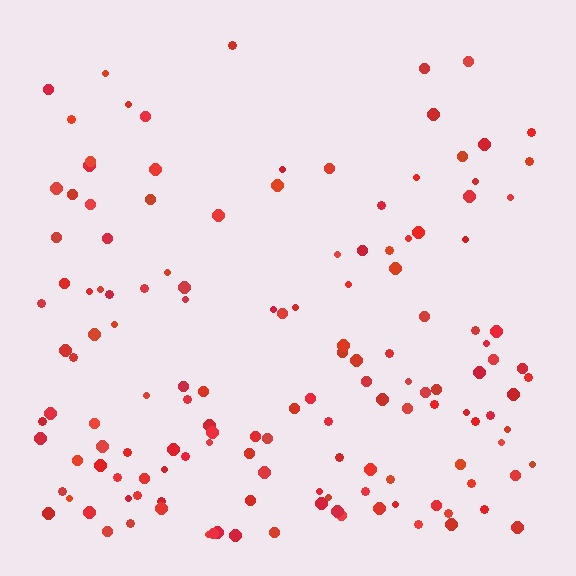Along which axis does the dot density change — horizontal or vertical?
Vertical.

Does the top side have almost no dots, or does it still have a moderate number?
Still a moderate number, just noticeably fewer than the bottom.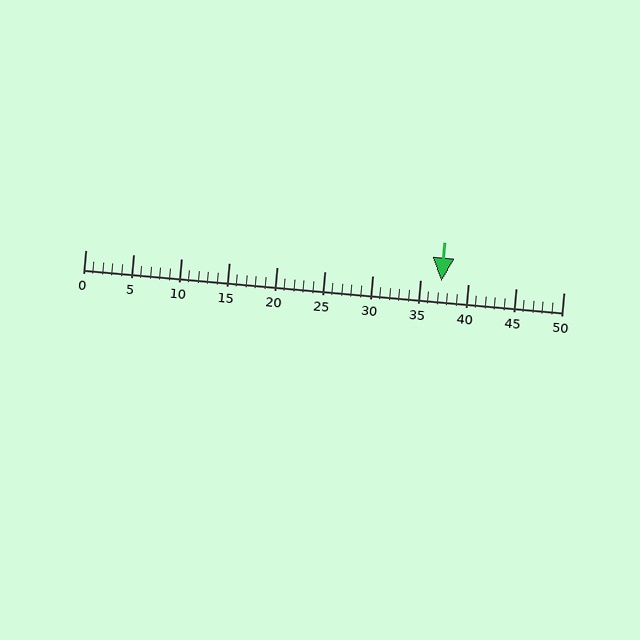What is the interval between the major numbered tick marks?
The major tick marks are spaced 5 units apart.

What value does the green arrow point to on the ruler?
The green arrow points to approximately 37.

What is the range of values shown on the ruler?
The ruler shows values from 0 to 50.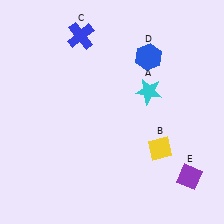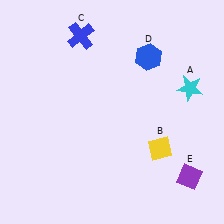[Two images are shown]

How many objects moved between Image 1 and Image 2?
1 object moved between the two images.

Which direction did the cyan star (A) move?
The cyan star (A) moved right.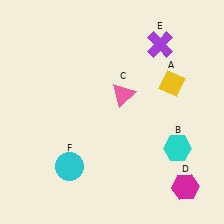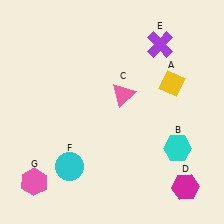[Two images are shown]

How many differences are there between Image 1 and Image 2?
There is 1 difference between the two images.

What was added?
A pink hexagon (G) was added in Image 2.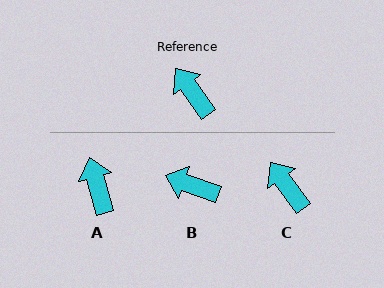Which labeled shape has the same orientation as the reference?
C.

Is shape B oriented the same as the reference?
No, it is off by about 35 degrees.